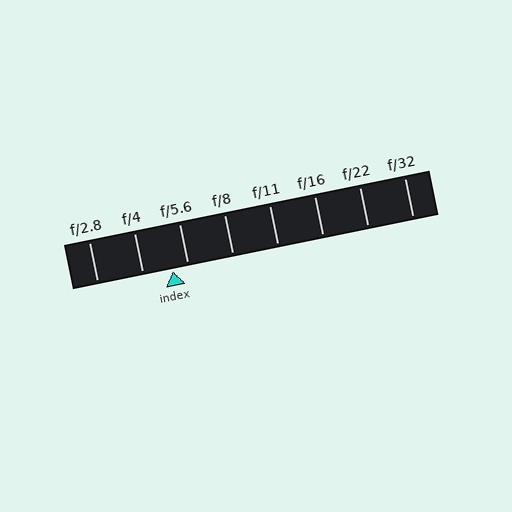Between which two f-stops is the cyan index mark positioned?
The index mark is between f/4 and f/5.6.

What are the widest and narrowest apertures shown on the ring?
The widest aperture shown is f/2.8 and the narrowest is f/32.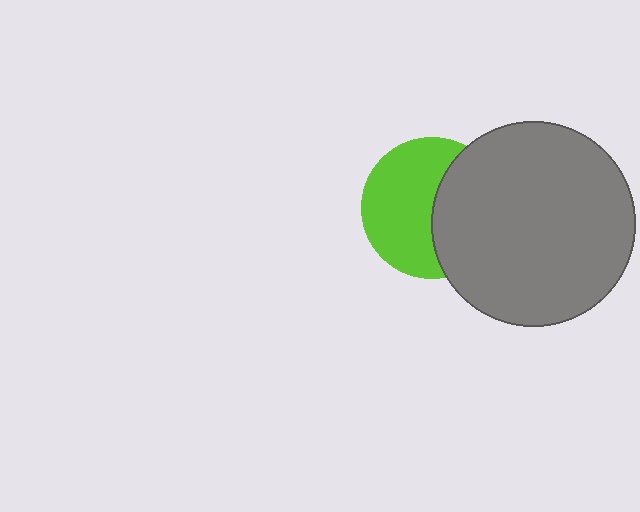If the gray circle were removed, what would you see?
You would see the complete lime circle.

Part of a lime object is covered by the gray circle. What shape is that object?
It is a circle.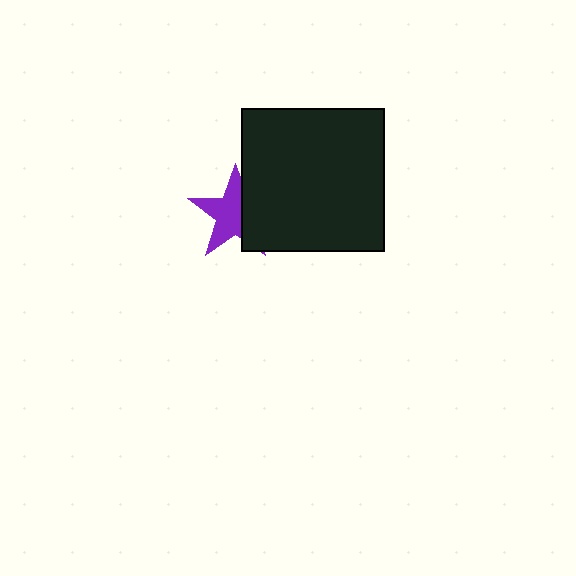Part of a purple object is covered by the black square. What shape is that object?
It is a star.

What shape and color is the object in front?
The object in front is a black square.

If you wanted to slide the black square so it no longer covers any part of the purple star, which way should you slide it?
Slide it right — that is the most direct way to separate the two shapes.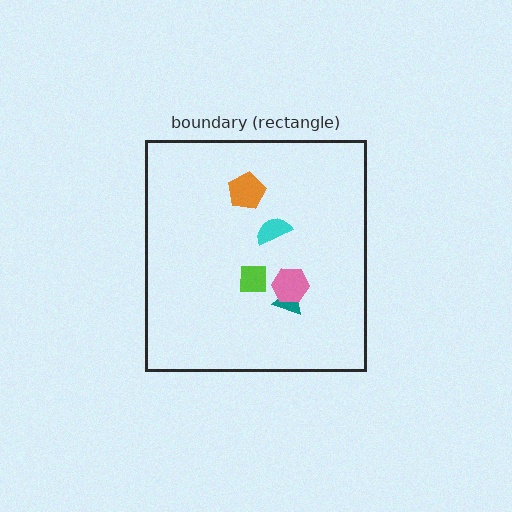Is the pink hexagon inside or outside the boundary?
Inside.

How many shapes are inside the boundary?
5 inside, 0 outside.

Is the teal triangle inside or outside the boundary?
Inside.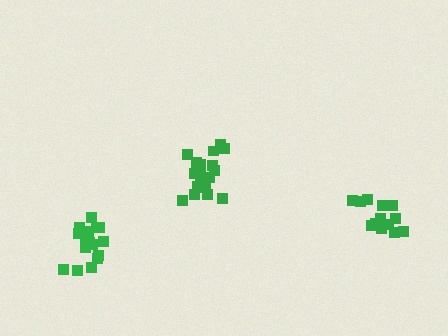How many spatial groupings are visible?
There are 3 spatial groupings.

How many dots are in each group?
Group 1: 19 dots, Group 2: 15 dots, Group 3: 16 dots (50 total).